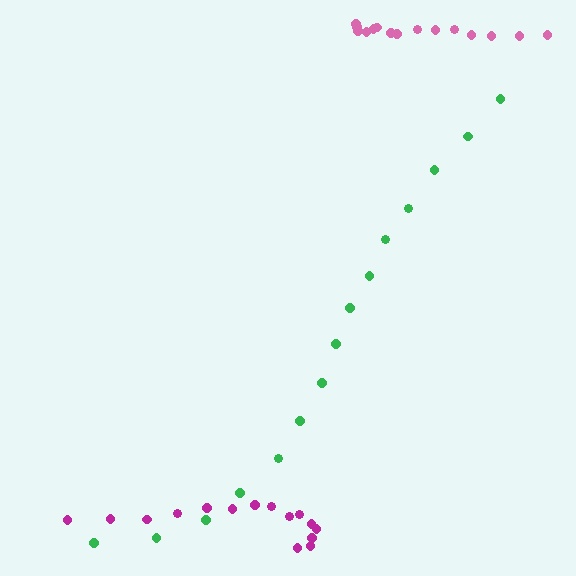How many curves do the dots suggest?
There are 3 distinct paths.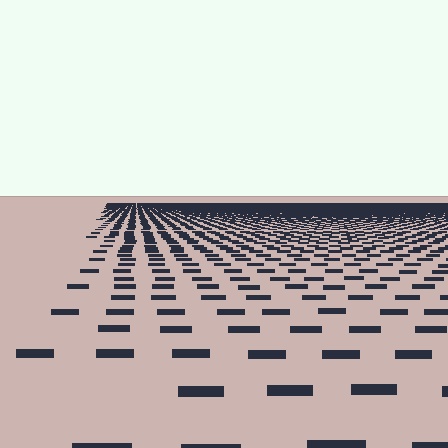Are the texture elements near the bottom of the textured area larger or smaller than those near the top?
Larger. Near the bottom, elements are closer to the viewer and appear at a bigger on-screen size.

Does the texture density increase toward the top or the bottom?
Density increases toward the top.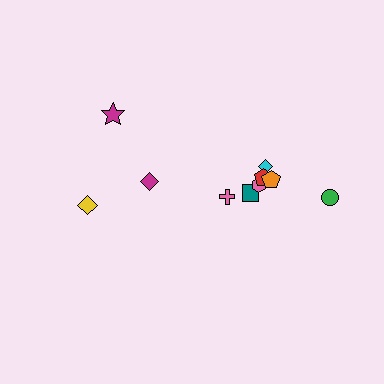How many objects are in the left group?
There are 3 objects.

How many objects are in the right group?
There are 7 objects.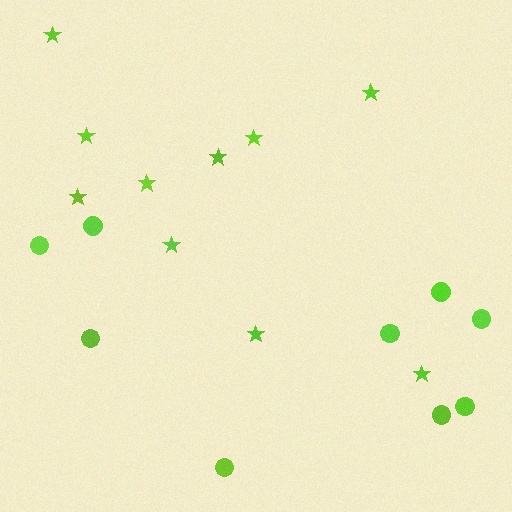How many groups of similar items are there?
There are 2 groups: one group of circles (9) and one group of stars (10).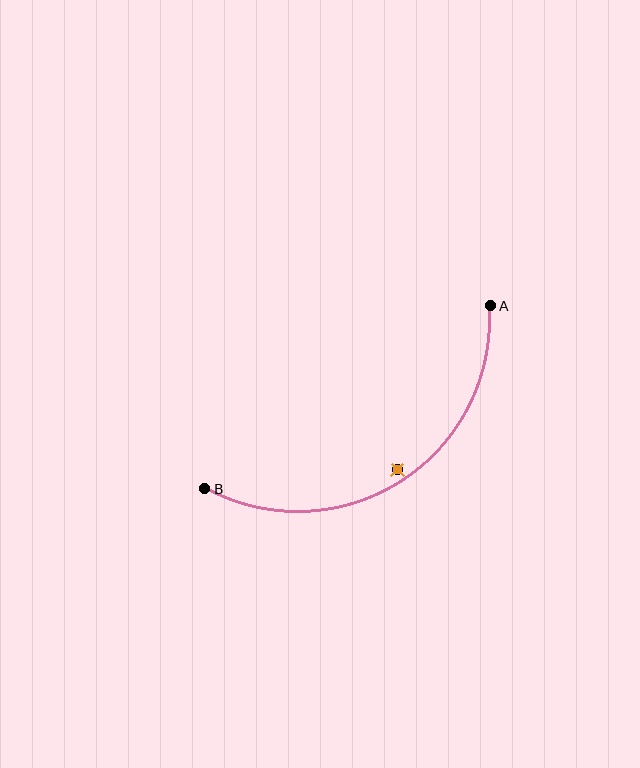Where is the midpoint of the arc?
The arc midpoint is the point on the curve farthest from the straight line joining A and B. It sits below that line.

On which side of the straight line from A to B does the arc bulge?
The arc bulges below the straight line connecting A and B.